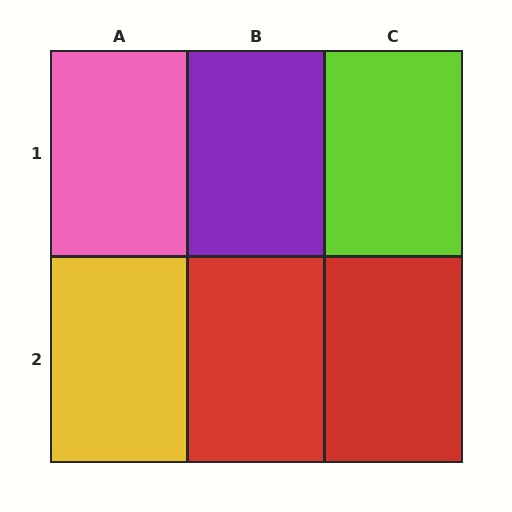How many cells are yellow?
1 cell is yellow.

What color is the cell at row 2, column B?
Red.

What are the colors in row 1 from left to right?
Pink, purple, lime.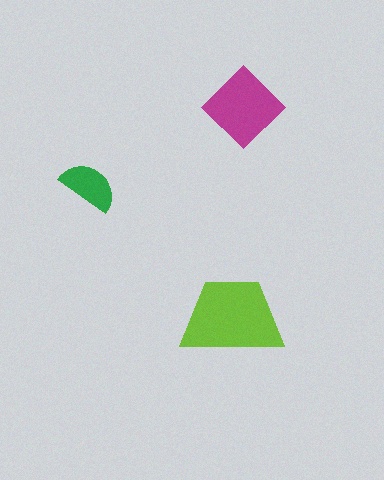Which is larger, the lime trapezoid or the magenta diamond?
The lime trapezoid.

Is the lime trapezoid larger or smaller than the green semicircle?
Larger.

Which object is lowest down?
The lime trapezoid is bottommost.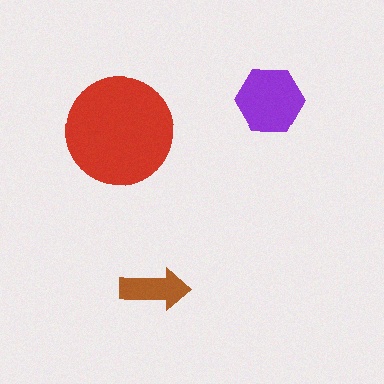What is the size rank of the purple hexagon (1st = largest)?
2nd.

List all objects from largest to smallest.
The red circle, the purple hexagon, the brown arrow.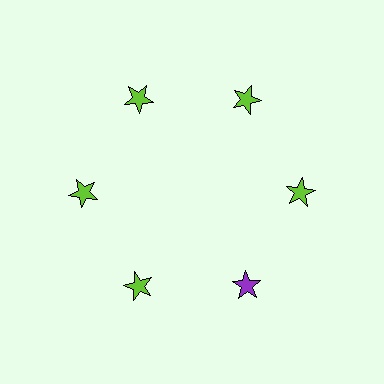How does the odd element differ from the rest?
It has a different color: purple instead of lime.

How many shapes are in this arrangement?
There are 6 shapes arranged in a ring pattern.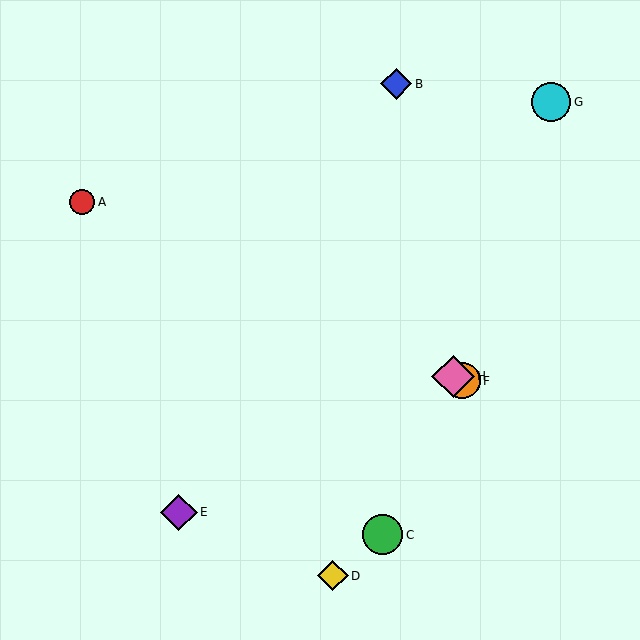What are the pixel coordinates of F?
Object F is at (462, 381).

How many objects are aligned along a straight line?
3 objects (A, F, H) are aligned along a straight line.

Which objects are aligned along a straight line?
Objects A, F, H are aligned along a straight line.